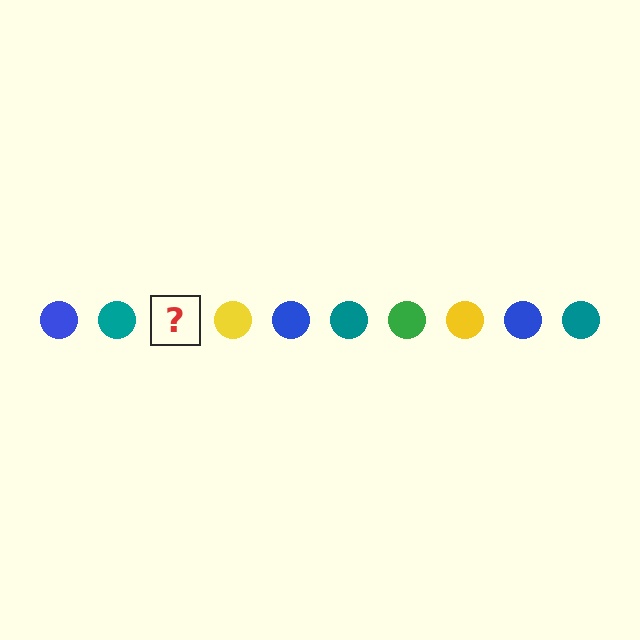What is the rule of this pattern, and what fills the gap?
The rule is that the pattern cycles through blue, teal, green, yellow circles. The gap should be filled with a green circle.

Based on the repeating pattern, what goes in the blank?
The blank should be a green circle.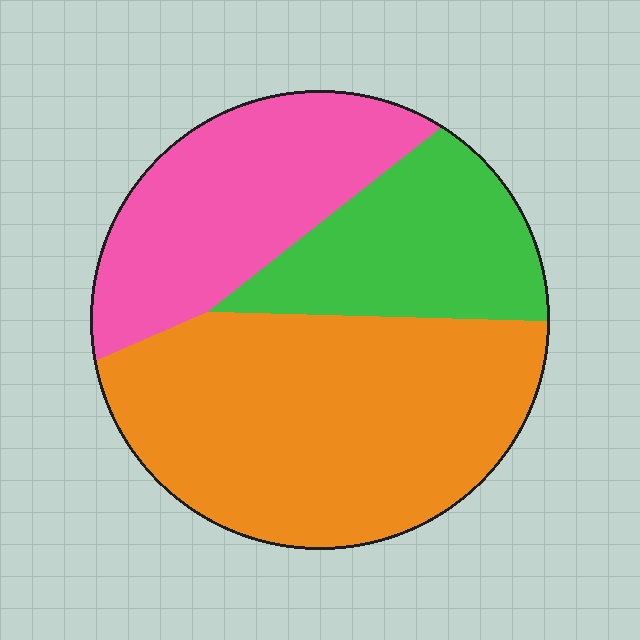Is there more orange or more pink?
Orange.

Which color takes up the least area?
Green, at roughly 20%.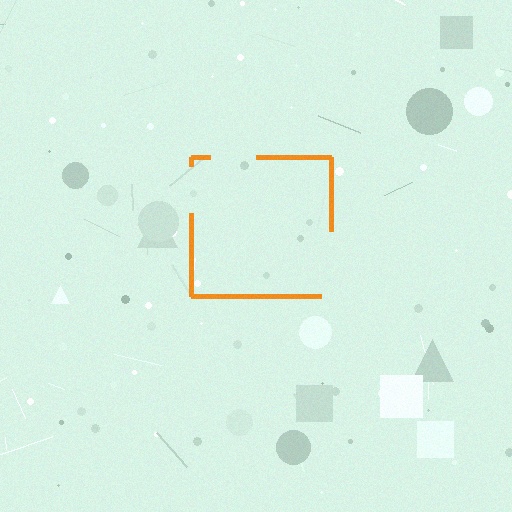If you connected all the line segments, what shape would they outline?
They would outline a square.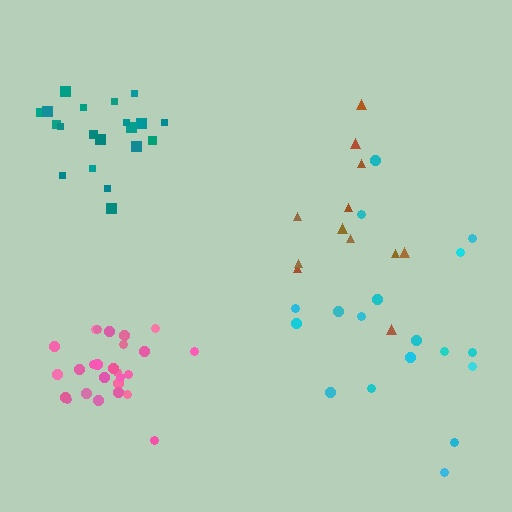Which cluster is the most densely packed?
Pink.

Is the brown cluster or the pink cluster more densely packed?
Pink.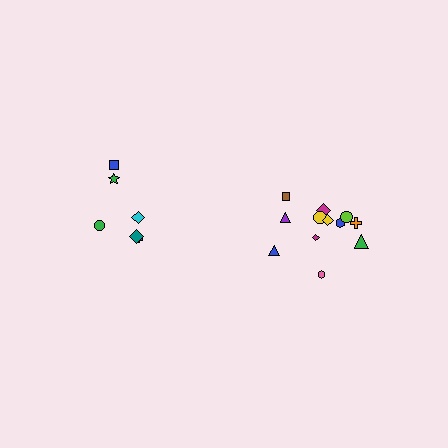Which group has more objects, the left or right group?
The right group.